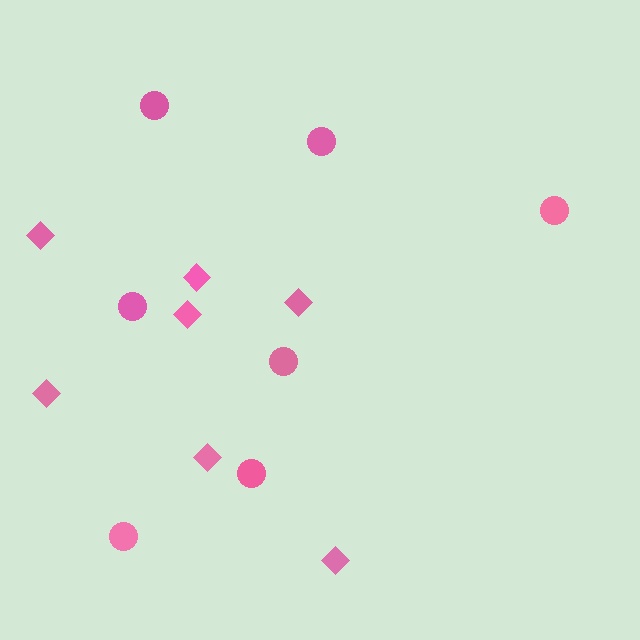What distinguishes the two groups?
There are 2 groups: one group of circles (7) and one group of diamonds (7).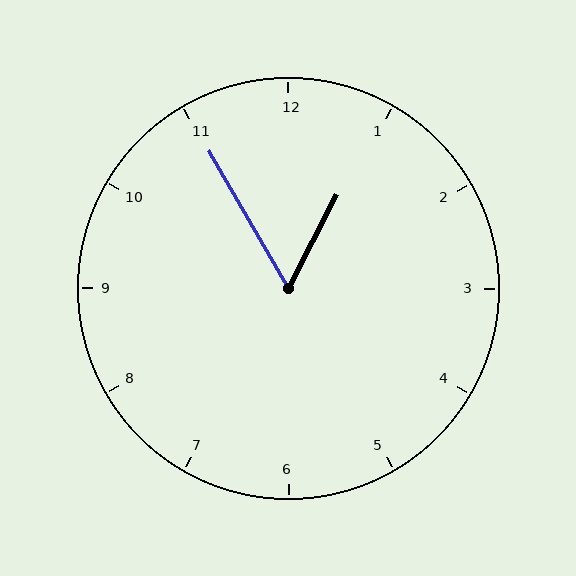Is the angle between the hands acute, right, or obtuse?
It is acute.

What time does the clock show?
12:55.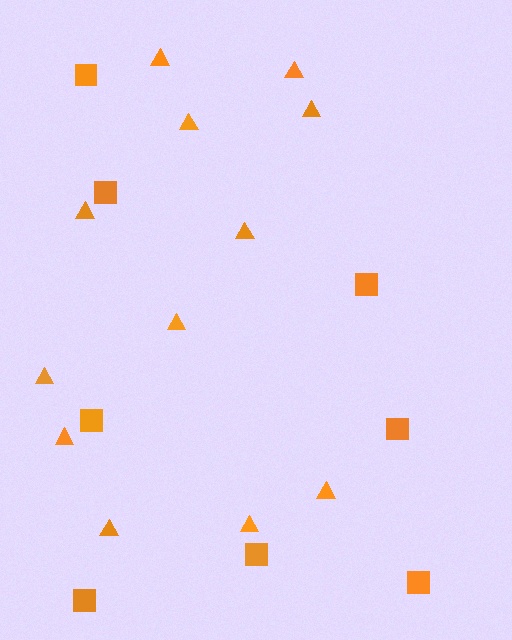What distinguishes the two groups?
There are 2 groups: one group of triangles (12) and one group of squares (8).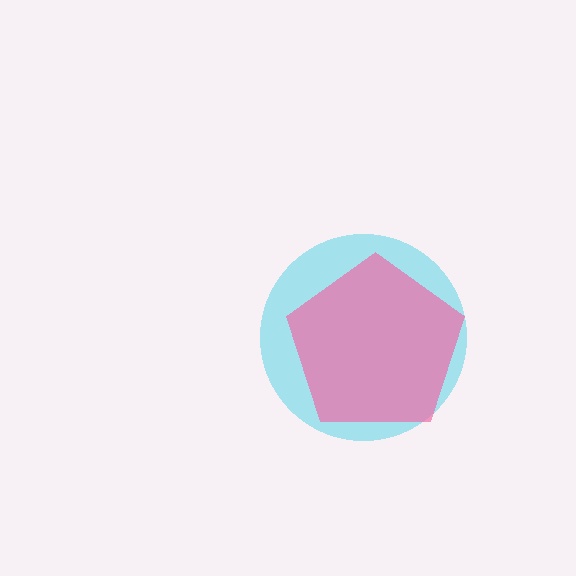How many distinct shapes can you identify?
There are 2 distinct shapes: a cyan circle, a pink pentagon.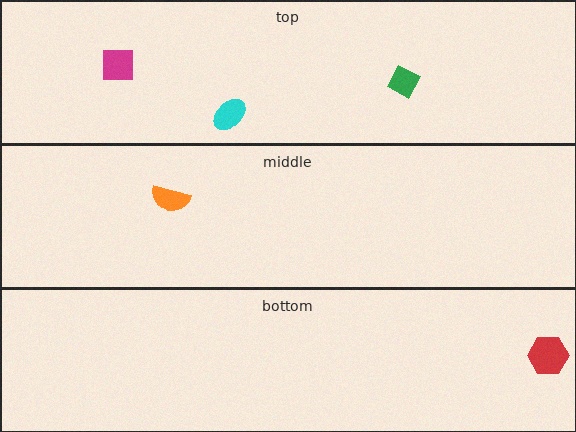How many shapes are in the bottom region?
1.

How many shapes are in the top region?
3.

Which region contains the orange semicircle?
The middle region.